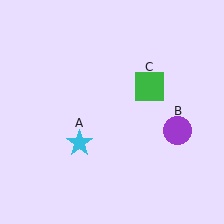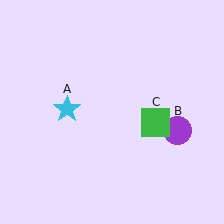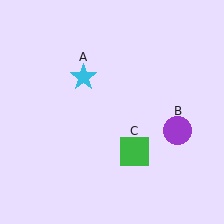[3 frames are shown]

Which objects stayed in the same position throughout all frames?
Purple circle (object B) remained stationary.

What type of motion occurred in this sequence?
The cyan star (object A), green square (object C) rotated clockwise around the center of the scene.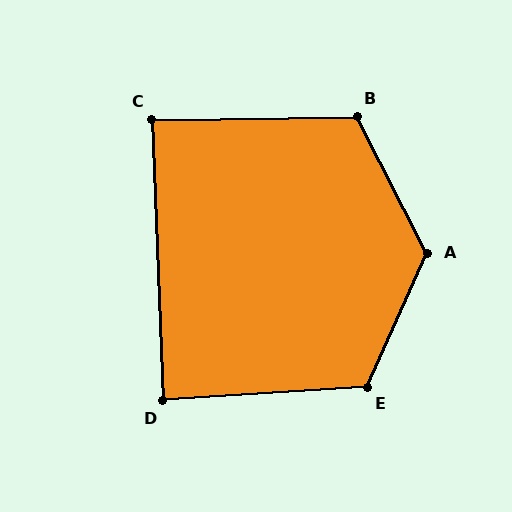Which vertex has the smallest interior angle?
C, at approximately 89 degrees.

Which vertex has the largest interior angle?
A, at approximately 128 degrees.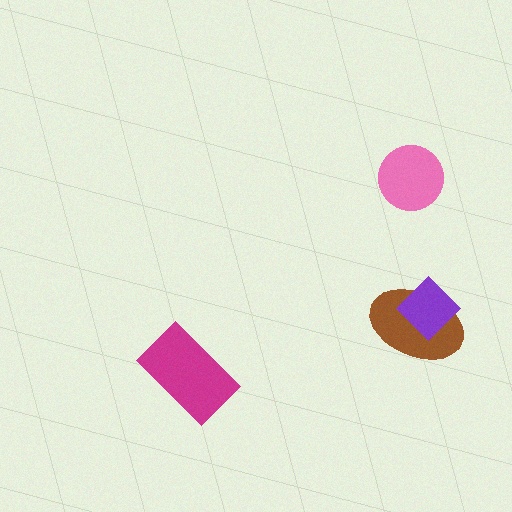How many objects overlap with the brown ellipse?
1 object overlaps with the brown ellipse.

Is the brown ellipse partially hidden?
Yes, it is partially covered by another shape.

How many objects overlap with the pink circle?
0 objects overlap with the pink circle.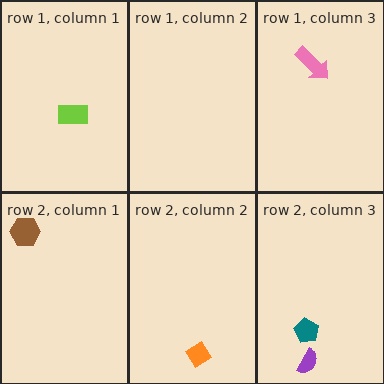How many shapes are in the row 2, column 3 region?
2.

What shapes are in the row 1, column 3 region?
The pink arrow.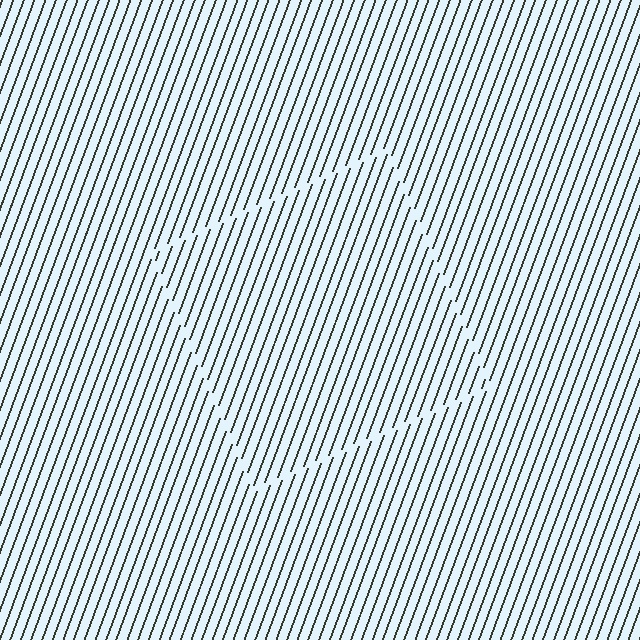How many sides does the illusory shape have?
4 sides — the line-ends trace a square.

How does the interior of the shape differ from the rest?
The interior of the shape contains the same grating, shifted by half a period — the contour is defined by the phase discontinuity where line-ends from the inner and outer gratings abut.